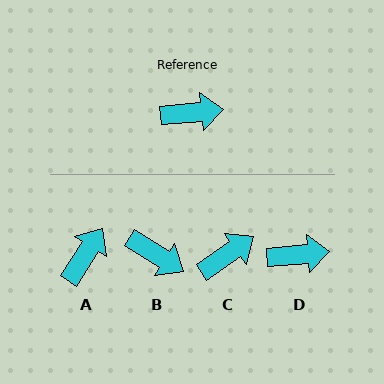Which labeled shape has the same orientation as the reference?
D.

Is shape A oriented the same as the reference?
No, it is off by about 51 degrees.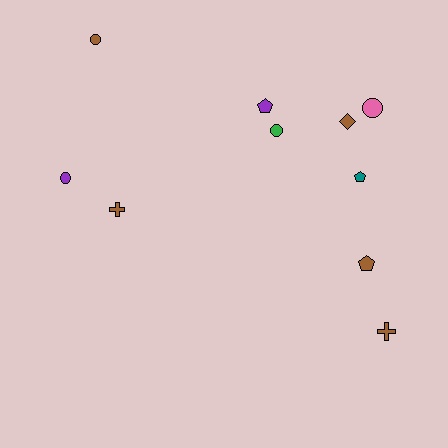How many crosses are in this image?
There are 2 crosses.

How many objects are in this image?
There are 10 objects.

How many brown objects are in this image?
There are 5 brown objects.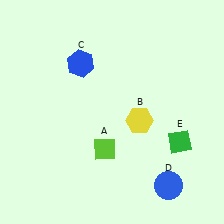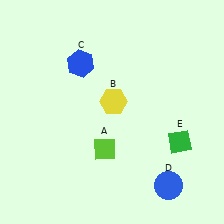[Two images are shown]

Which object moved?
The yellow hexagon (B) moved left.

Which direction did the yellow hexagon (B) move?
The yellow hexagon (B) moved left.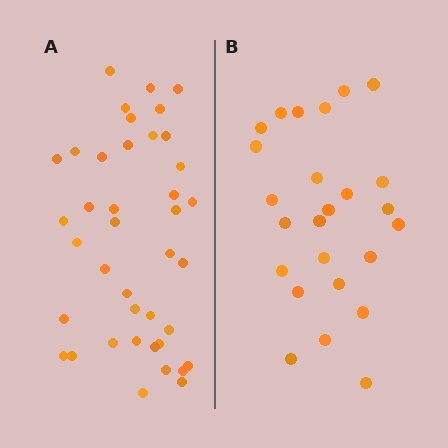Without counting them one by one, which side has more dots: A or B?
Region A (the left region) has more dots.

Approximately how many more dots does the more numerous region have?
Region A has approximately 15 more dots than region B.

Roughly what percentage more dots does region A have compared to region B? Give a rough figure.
About 60% more.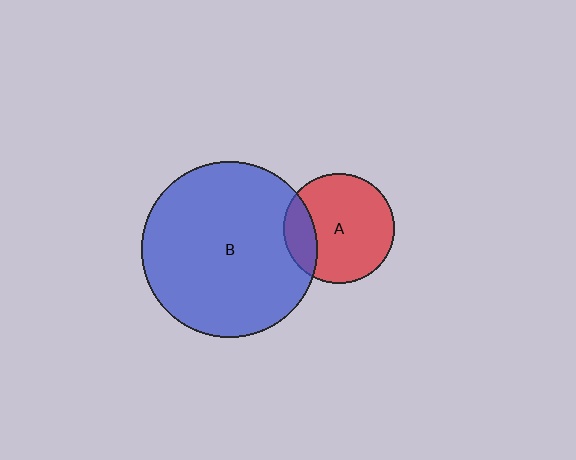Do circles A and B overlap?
Yes.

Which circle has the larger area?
Circle B (blue).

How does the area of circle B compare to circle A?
Approximately 2.5 times.